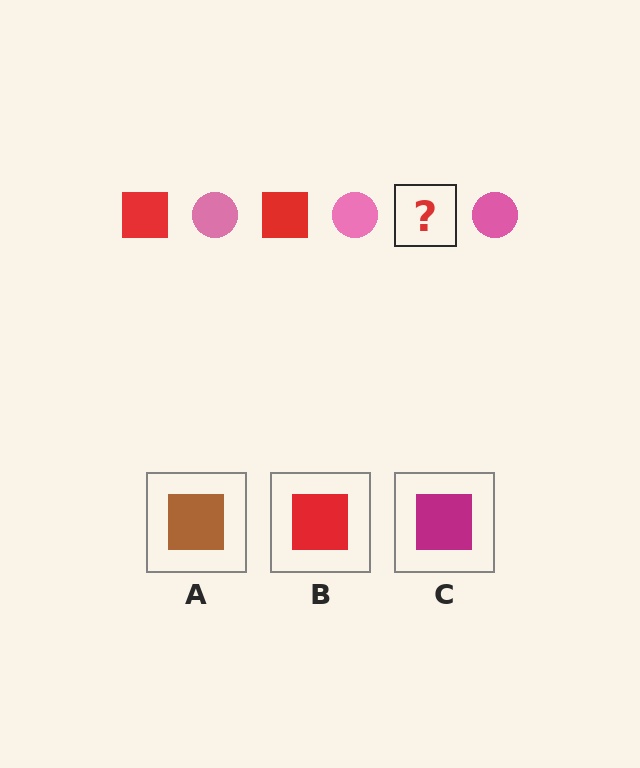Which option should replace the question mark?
Option B.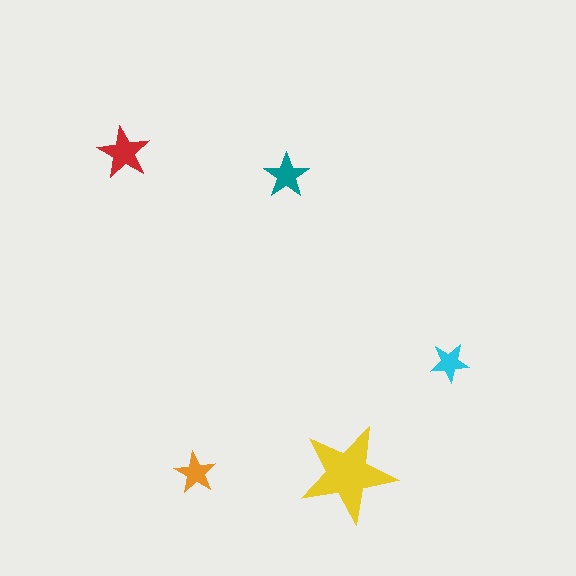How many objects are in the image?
There are 5 objects in the image.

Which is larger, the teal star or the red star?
The red one.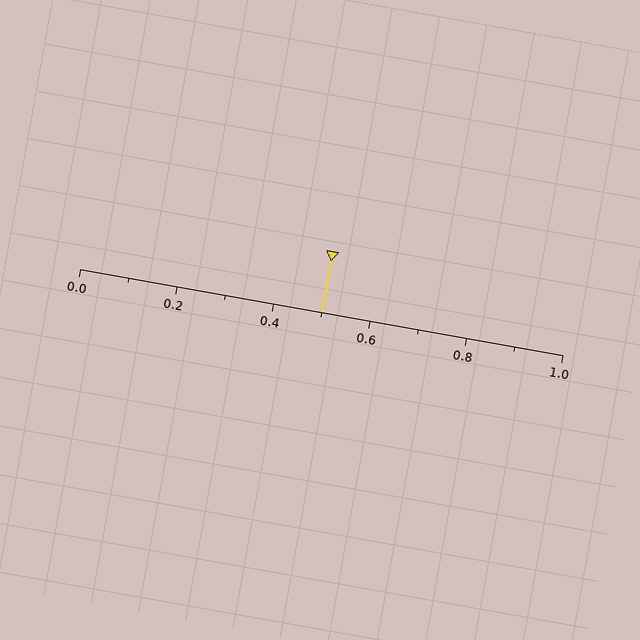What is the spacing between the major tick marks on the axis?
The major ticks are spaced 0.2 apart.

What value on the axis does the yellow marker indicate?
The marker indicates approximately 0.5.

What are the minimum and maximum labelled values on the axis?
The axis runs from 0.0 to 1.0.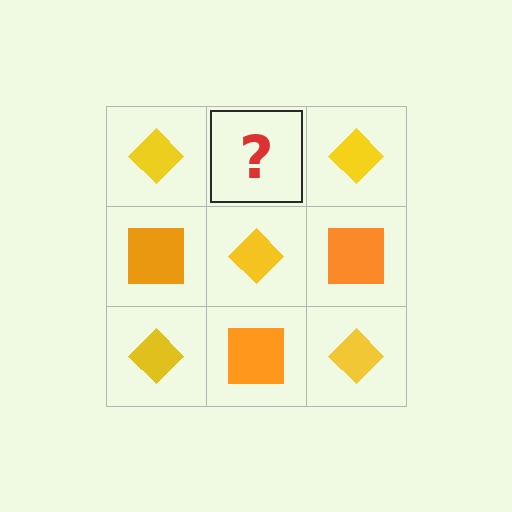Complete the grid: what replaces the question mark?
The question mark should be replaced with an orange square.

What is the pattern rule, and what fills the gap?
The rule is that it alternates yellow diamond and orange square in a checkerboard pattern. The gap should be filled with an orange square.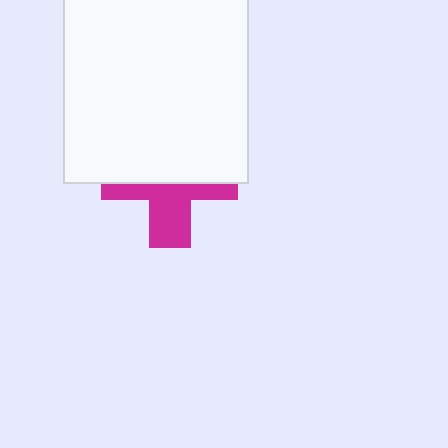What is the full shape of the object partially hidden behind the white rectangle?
The partially hidden object is a magenta cross.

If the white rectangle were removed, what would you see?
You would see the complete magenta cross.